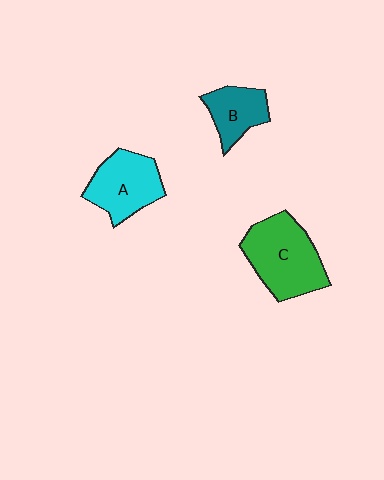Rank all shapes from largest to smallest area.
From largest to smallest: C (green), A (cyan), B (teal).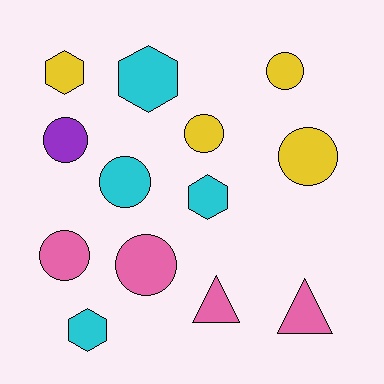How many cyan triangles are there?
There are no cyan triangles.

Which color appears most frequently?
Yellow, with 4 objects.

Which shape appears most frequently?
Circle, with 7 objects.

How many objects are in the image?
There are 13 objects.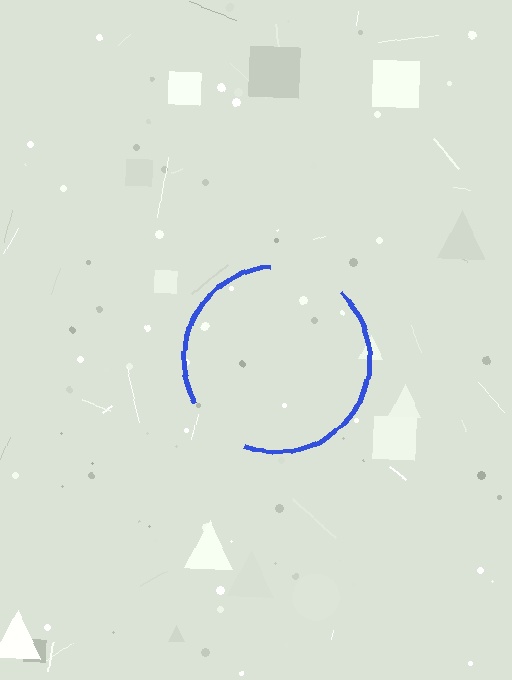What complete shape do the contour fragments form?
The contour fragments form a circle.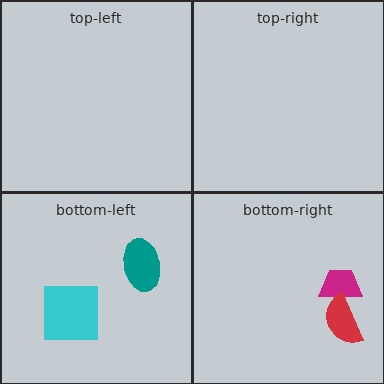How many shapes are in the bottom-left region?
2.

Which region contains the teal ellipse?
The bottom-left region.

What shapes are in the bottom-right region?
The magenta trapezoid, the red semicircle.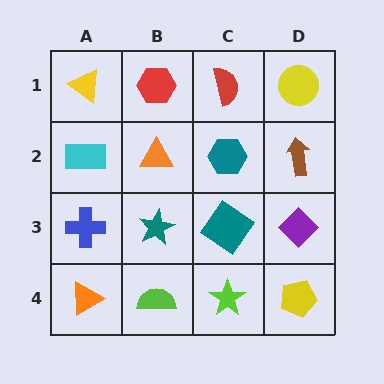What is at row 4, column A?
An orange triangle.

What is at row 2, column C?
A teal hexagon.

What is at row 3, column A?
A blue cross.